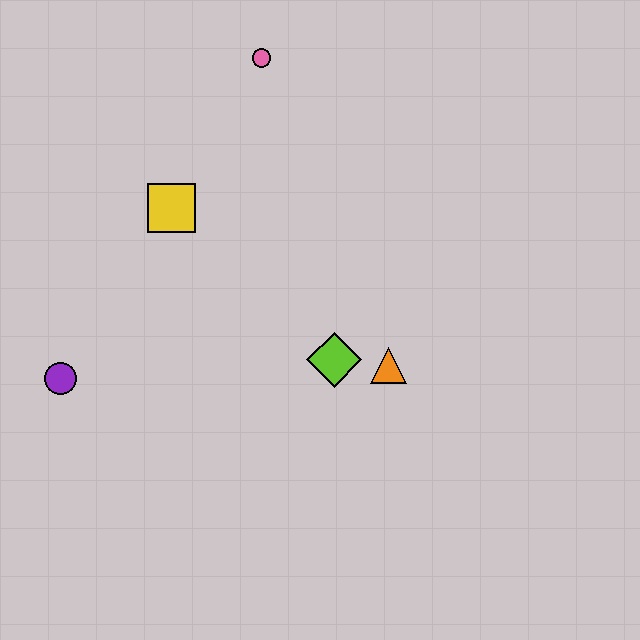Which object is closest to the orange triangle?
The lime diamond is closest to the orange triangle.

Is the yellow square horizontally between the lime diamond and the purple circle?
Yes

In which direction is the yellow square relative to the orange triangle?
The yellow square is to the left of the orange triangle.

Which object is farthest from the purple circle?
The pink circle is farthest from the purple circle.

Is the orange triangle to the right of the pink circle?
Yes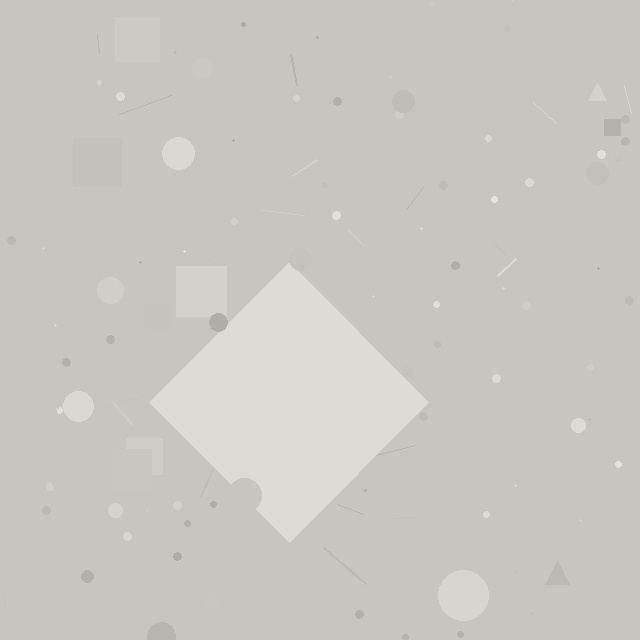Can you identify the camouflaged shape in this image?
The camouflaged shape is a diamond.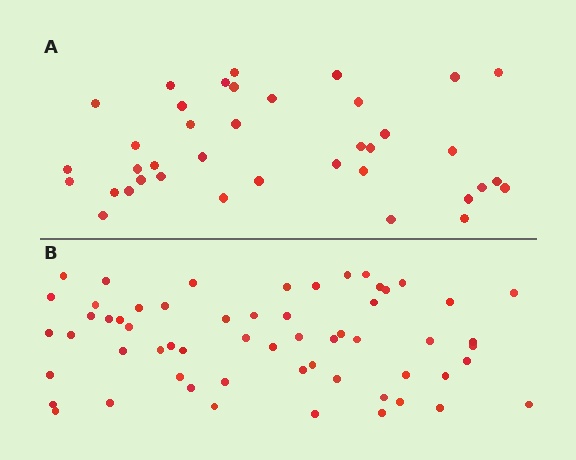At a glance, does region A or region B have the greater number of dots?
Region B (the bottom region) has more dots.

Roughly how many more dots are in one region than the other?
Region B has approximately 20 more dots than region A.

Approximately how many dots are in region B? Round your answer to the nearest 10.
About 60 dots. (The exact count is 59, which rounds to 60.)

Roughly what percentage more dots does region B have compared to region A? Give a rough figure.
About 55% more.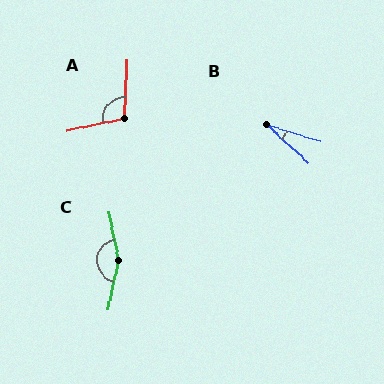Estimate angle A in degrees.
Approximately 105 degrees.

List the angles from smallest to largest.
B (25°), A (105°), C (156°).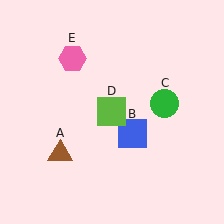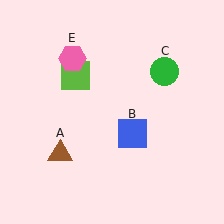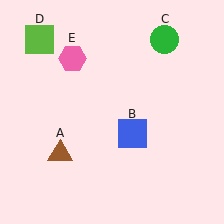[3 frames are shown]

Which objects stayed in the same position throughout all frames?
Brown triangle (object A) and blue square (object B) and pink hexagon (object E) remained stationary.